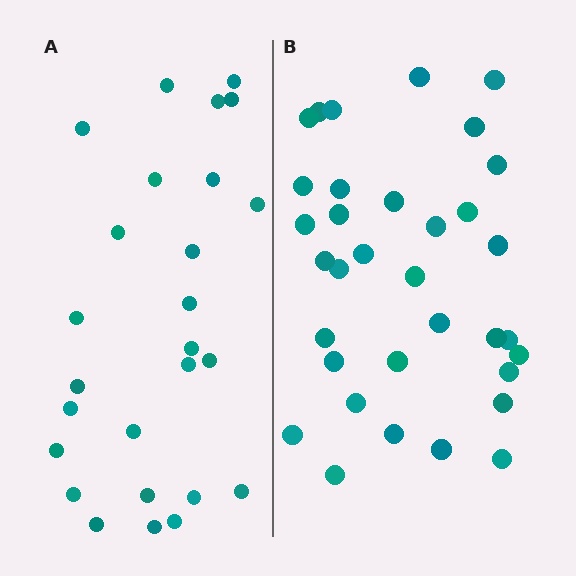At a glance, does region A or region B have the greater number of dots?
Region B (the right region) has more dots.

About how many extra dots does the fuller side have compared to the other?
Region B has roughly 8 or so more dots than region A.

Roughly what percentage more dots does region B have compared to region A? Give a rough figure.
About 30% more.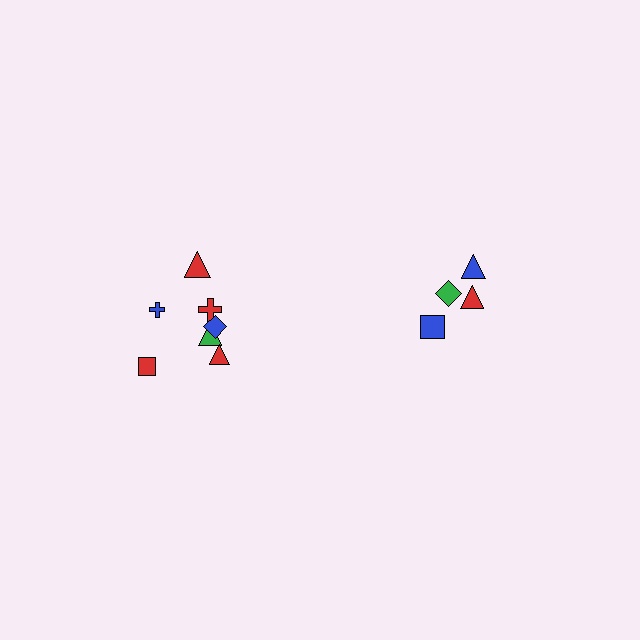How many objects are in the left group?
There are 7 objects.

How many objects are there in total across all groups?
There are 11 objects.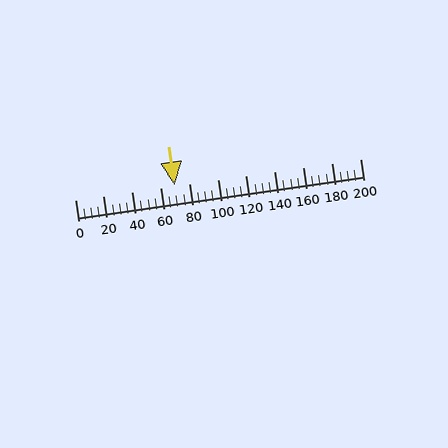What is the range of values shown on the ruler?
The ruler shows values from 0 to 200.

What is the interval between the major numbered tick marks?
The major tick marks are spaced 20 units apart.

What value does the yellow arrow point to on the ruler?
The yellow arrow points to approximately 70.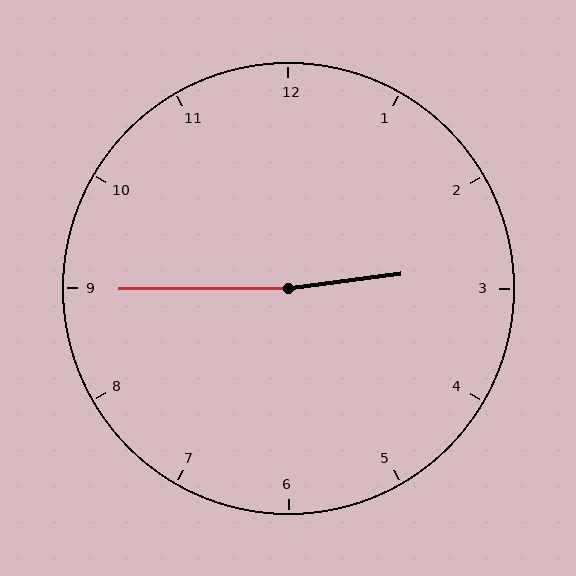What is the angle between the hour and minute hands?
Approximately 172 degrees.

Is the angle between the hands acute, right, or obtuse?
It is obtuse.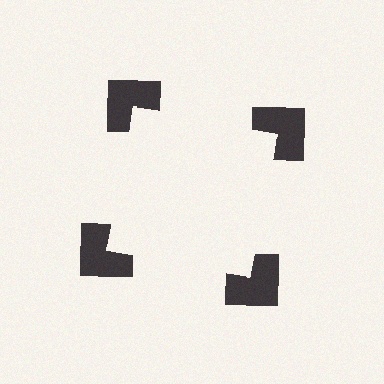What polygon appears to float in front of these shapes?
An illusory square — its edges are inferred from the aligned wedge cuts in the notched squares, not physically drawn.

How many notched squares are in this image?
There are 4 — one at each vertex of the illusory square.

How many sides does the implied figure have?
4 sides.